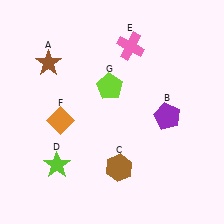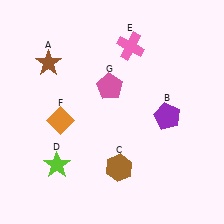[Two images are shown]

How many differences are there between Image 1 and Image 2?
There is 1 difference between the two images.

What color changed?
The pentagon (G) changed from lime in Image 1 to pink in Image 2.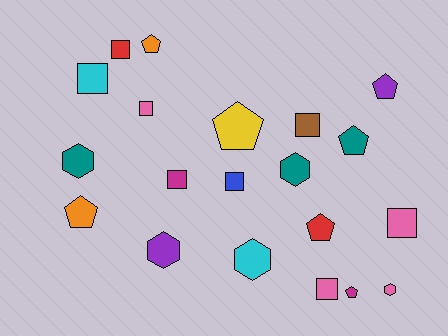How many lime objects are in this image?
There are no lime objects.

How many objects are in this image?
There are 20 objects.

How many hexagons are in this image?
There are 5 hexagons.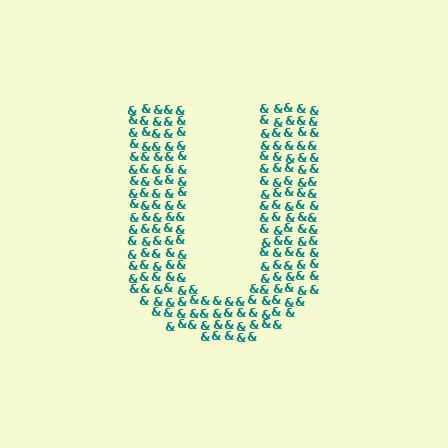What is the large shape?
The large shape is the letter U.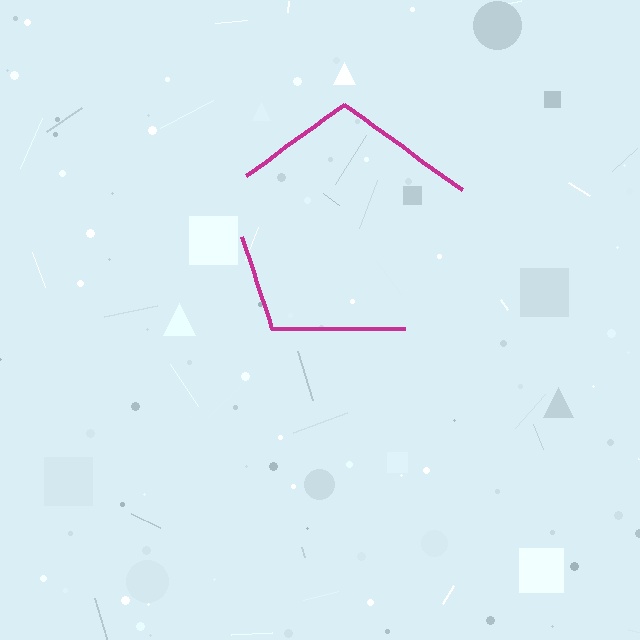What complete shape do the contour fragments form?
The contour fragments form a pentagon.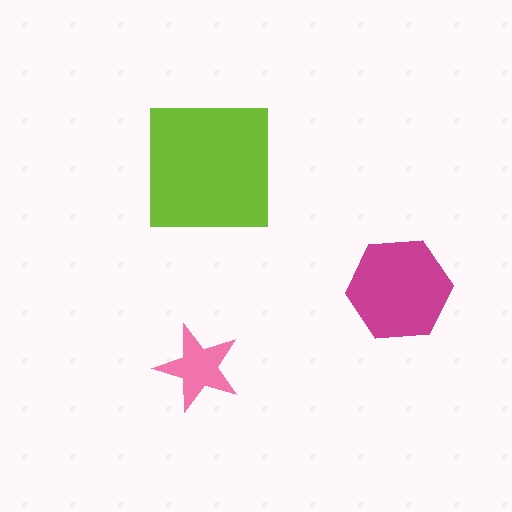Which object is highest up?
The lime square is topmost.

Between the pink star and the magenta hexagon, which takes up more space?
The magenta hexagon.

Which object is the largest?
The lime square.